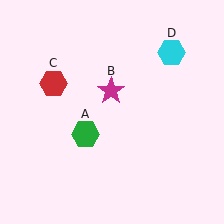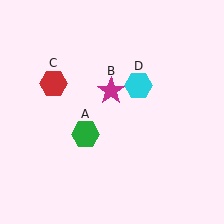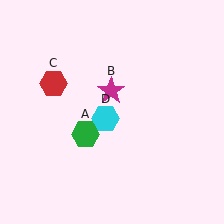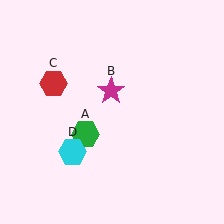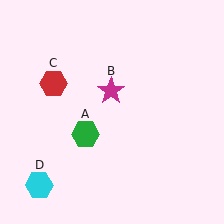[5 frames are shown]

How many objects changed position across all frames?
1 object changed position: cyan hexagon (object D).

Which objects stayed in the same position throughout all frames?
Green hexagon (object A) and magenta star (object B) and red hexagon (object C) remained stationary.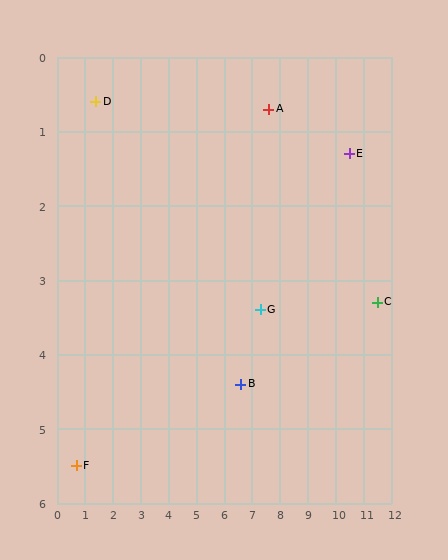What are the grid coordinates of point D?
Point D is at approximately (1.4, 0.6).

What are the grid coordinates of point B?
Point B is at approximately (6.6, 4.4).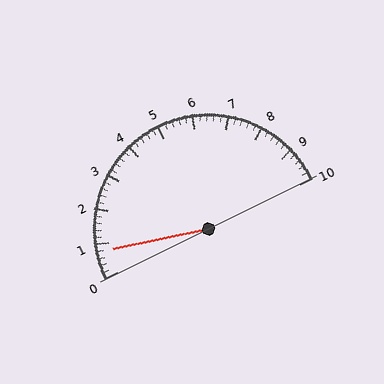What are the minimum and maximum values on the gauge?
The gauge ranges from 0 to 10.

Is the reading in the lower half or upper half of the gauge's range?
The reading is in the lower half of the range (0 to 10).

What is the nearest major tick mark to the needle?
The nearest major tick mark is 1.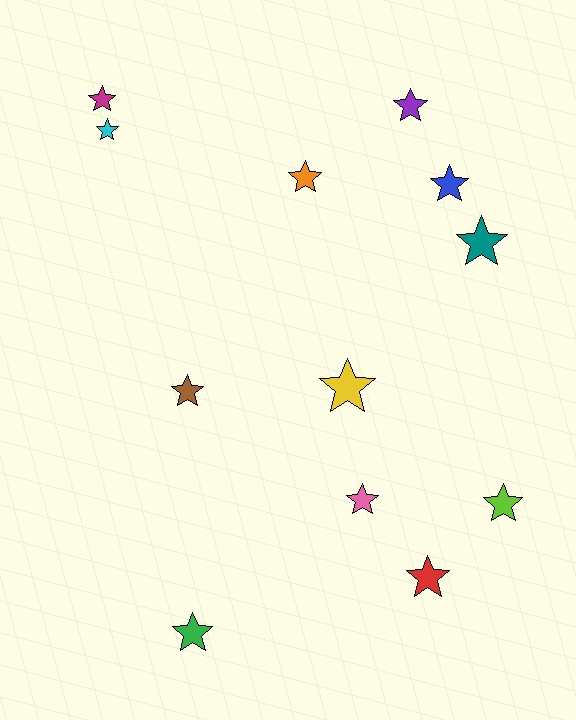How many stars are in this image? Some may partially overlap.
There are 12 stars.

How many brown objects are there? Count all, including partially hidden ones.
There is 1 brown object.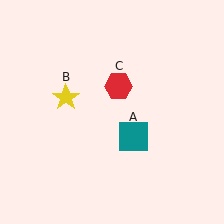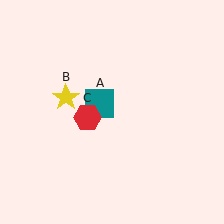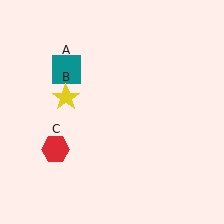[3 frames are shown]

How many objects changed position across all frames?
2 objects changed position: teal square (object A), red hexagon (object C).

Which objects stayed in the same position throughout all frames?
Yellow star (object B) remained stationary.